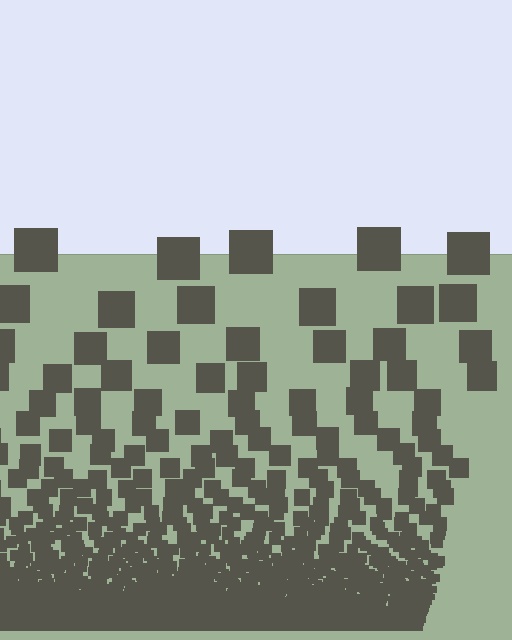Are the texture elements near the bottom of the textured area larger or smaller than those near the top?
Smaller. The gradient is inverted — elements near the bottom are smaller and denser.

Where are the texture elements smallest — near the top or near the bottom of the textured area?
Near the bottom.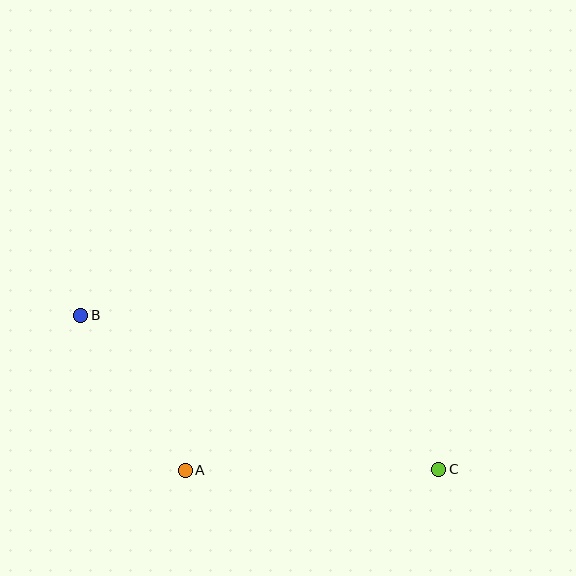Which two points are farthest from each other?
Points B and C are farthest from each other.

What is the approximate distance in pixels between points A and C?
The distance between A and C is approximately 253 pixels.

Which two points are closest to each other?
Points A and B are closest to each other.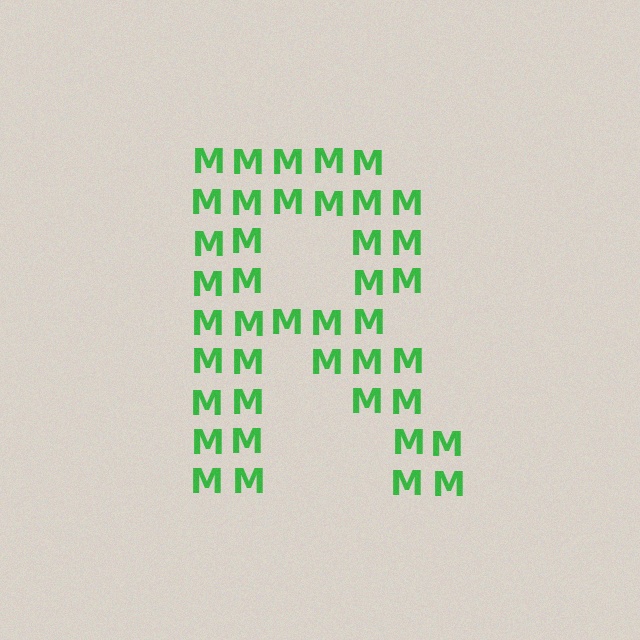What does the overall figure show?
The overall figure shows the letter R.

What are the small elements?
The small elements are letter M's.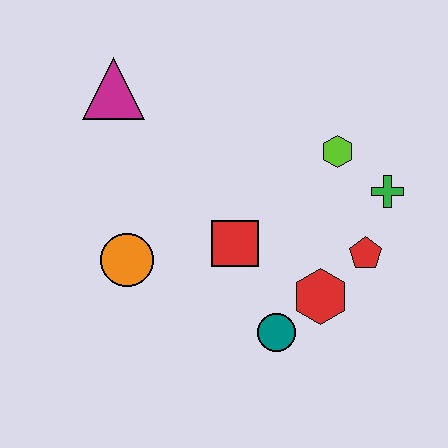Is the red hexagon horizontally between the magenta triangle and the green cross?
Yes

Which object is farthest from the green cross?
The magenta triangle is farthest from the green cross.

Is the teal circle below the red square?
Yes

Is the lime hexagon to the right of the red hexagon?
Yes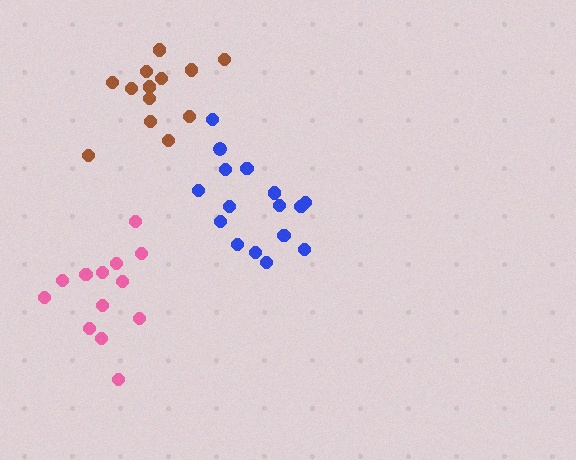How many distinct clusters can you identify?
There are 3 distinct clusters.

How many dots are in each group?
Group 1: 13 dots, Group 2: 13 dots, Group 3: 16 dots (42 total).